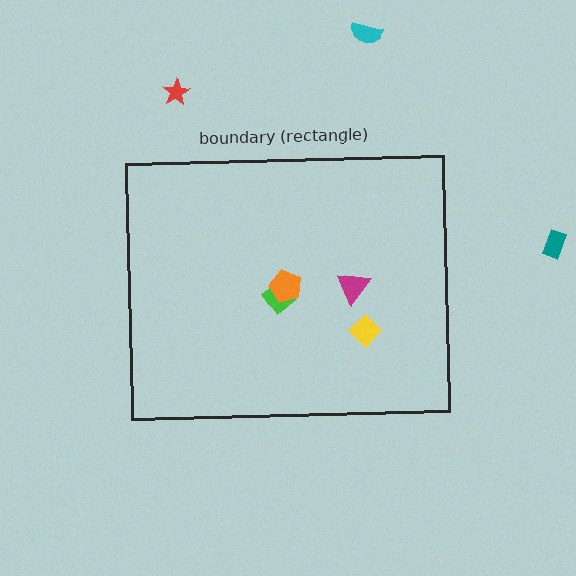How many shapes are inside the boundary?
4 inside, 3 outside.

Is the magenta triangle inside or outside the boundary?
Inside.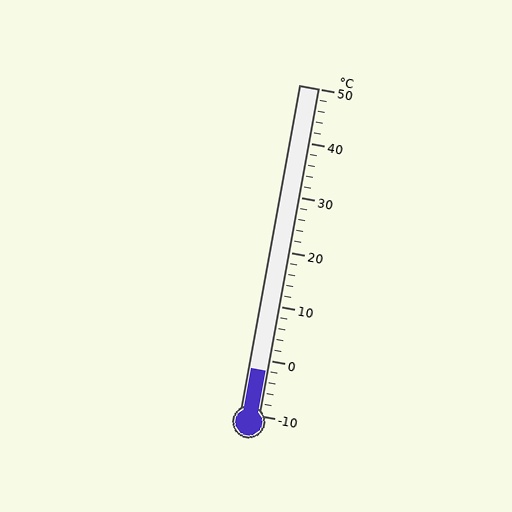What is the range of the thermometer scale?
The thermometer scale ranges from -10°C to 50°C.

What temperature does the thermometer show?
The thermometer shows approximately -2°C.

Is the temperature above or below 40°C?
The temperature is below 40°C.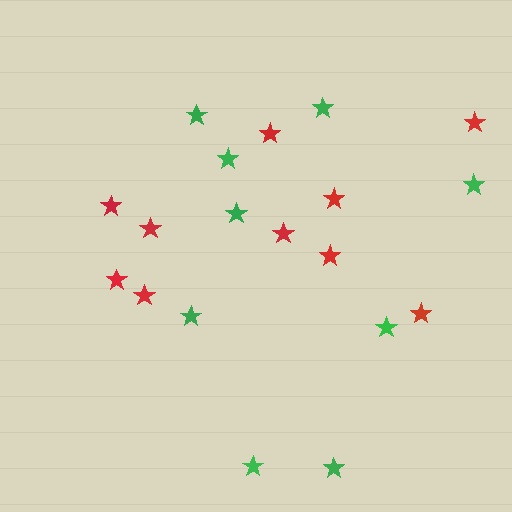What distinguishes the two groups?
There are 2 groups: one group of red stars (10) and one group of green stars (9).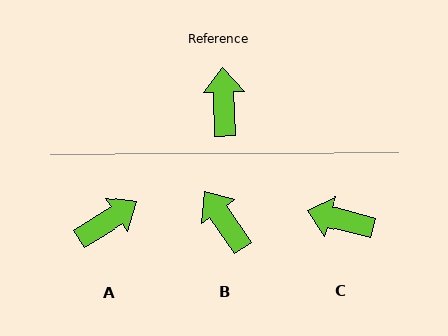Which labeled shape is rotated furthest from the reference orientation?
C, about 73 degrees away.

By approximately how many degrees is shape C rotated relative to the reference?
Approximately 73 degrees counter-clockwise.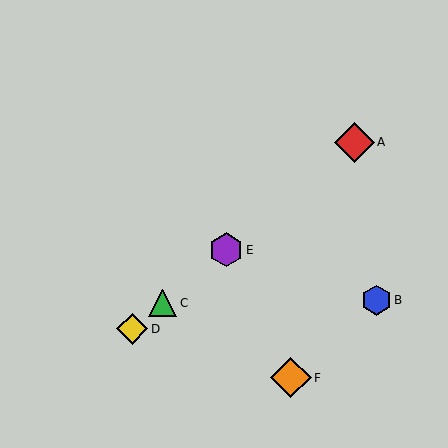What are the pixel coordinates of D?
Object D is at (132, 329).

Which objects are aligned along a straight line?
Objects A, C, D, E are aligned along a straight line.